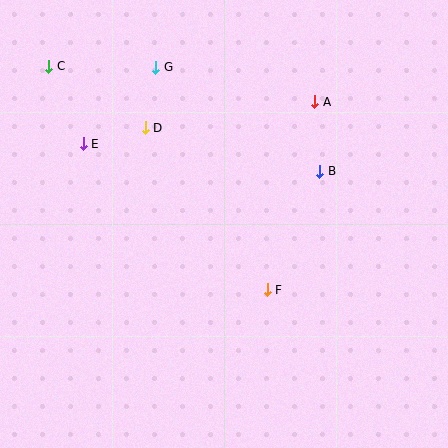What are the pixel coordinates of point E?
Point E is at (83, 144).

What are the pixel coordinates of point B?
Point B is at (320, 171).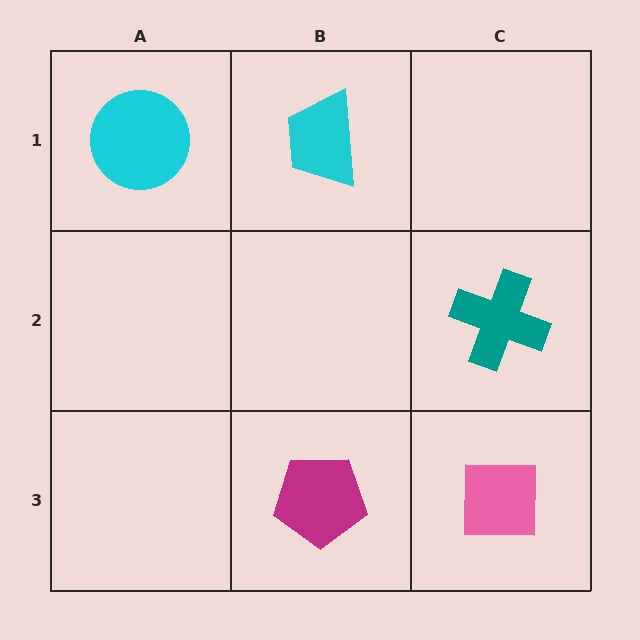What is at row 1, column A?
A cyan circle.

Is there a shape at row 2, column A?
No, that cell is empty.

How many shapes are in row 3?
2 shapes.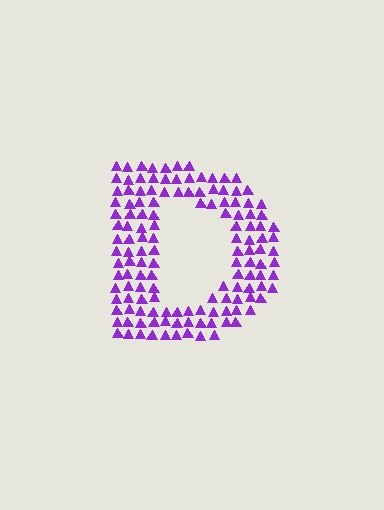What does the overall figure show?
The overall figure shows the letter D.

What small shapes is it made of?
It is made of small triangles.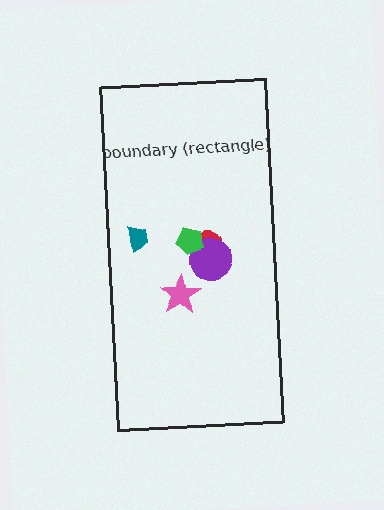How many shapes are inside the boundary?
6 inside, 0 outside.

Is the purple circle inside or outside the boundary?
Inside.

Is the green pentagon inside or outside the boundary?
Inside.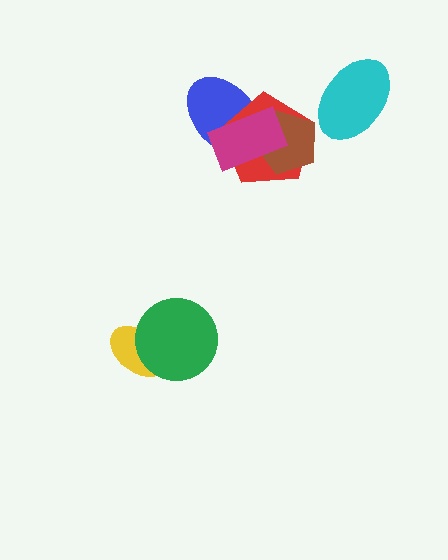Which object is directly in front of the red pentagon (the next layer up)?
The brown pentagon is directly in front of the red pentagon.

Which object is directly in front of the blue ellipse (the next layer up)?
The red pentagon is directly in front of the blue ellipse.